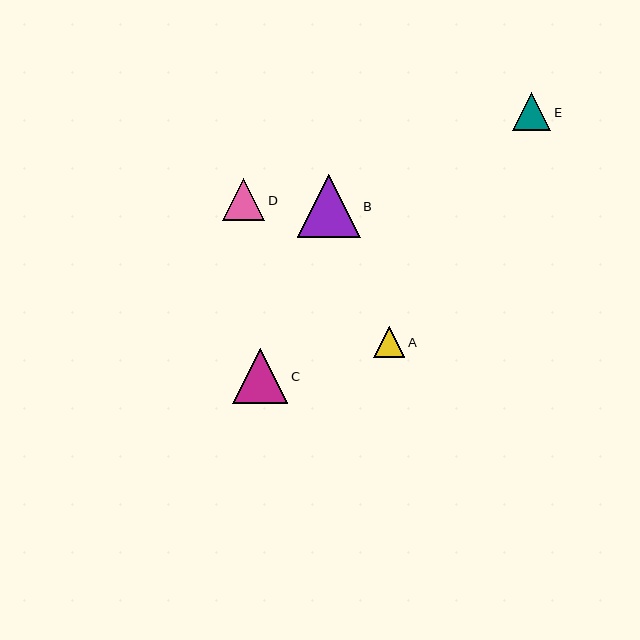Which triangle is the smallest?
Triangle A is the smallest with a size of approximately 31 pixels.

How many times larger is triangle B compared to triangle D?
Triangle B is approximately 1.5 times the size of triangle D.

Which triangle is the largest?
Triangle B is the largest with a size of approximately 63 pixels.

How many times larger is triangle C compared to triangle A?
Triangle C is approximately 1.8 times the size of triangle A.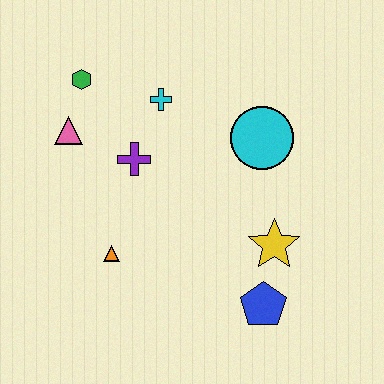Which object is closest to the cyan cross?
The purple cross is closest to the cyan cross.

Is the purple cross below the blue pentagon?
No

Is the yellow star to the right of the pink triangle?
Yes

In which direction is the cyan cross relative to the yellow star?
The cyan cross is above the yellow star.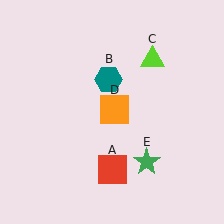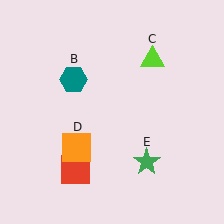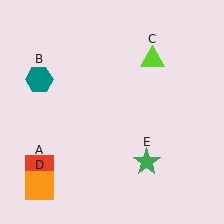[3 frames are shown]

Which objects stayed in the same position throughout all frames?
Lime triangle (object C) and green star (object E) remained stationary.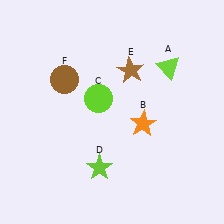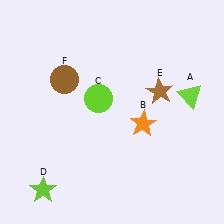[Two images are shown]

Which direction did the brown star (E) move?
The brown star (E) moved right.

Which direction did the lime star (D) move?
The lime star (D) moved left.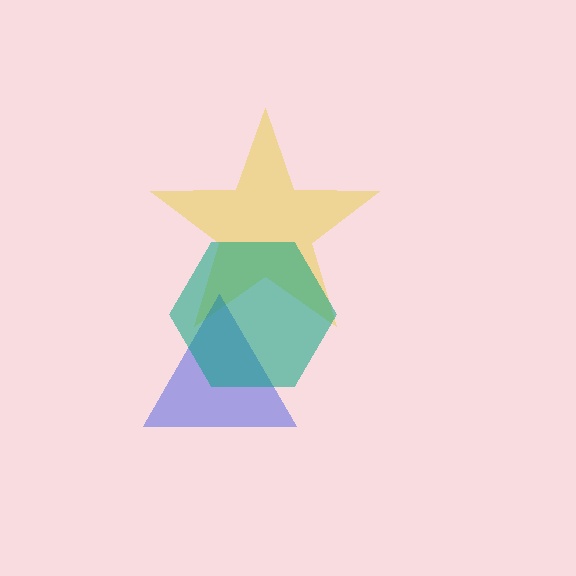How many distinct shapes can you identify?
There are 3 distinct shapes: a yellow star, a blue triangle, a teal hexagon.